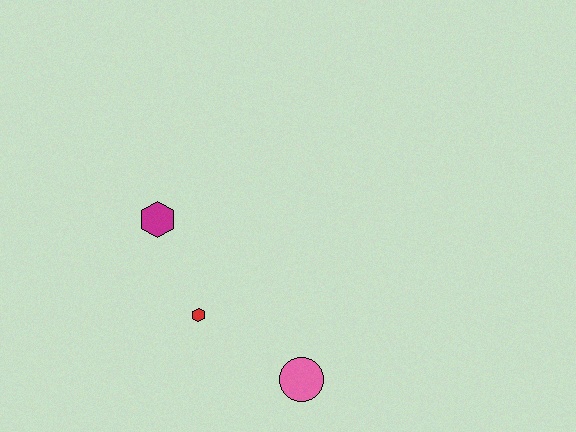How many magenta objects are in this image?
There is 1 magenta object.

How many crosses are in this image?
There are no crosses.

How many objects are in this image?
There are 3 objects.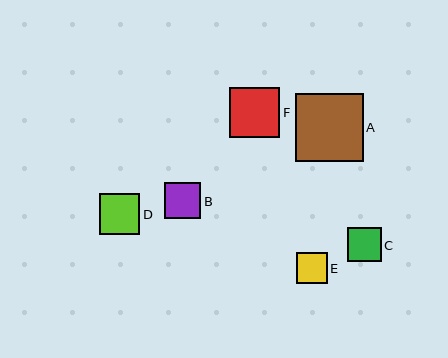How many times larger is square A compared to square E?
Square A is approximately 2.2 times the size of square E.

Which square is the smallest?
Square E is the smallest with a size of approximately 31 pixels.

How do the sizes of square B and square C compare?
Square B and square C are approximately the same size.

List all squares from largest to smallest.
From largest to smallest: A, F, D, B, C, E.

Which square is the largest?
Square A is the largest with a size of approximately 68 pixels.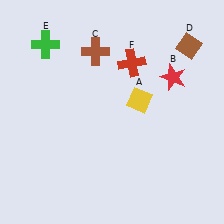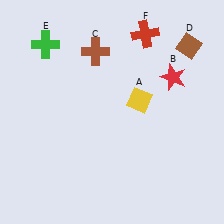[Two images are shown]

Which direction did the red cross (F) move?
The red cross (F) moved up.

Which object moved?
The red cross (F) moved up.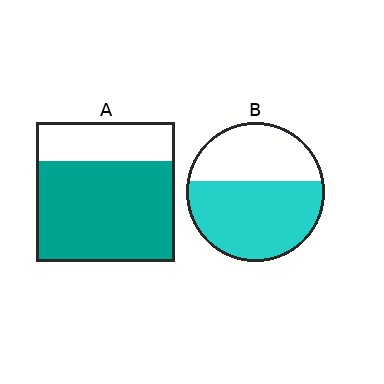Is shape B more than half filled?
Yes.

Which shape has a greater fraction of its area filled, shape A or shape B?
Shape A.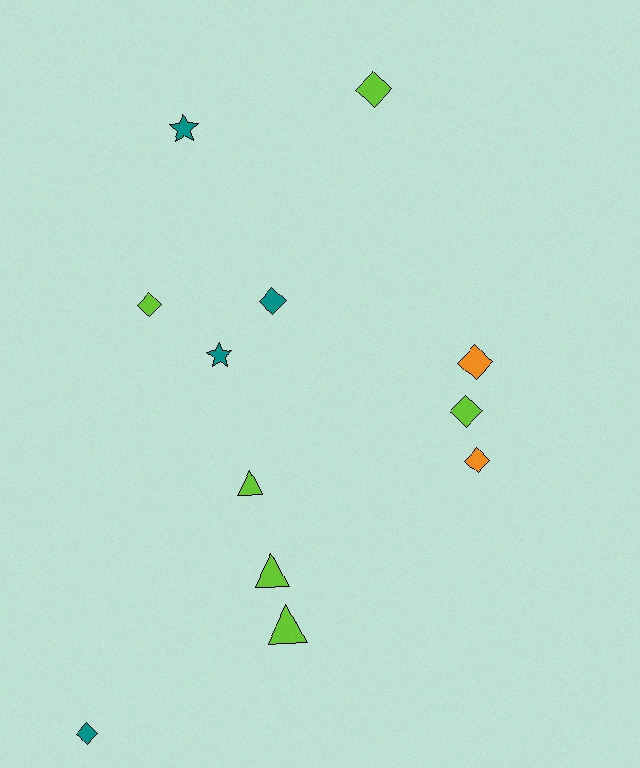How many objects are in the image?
There are 12 objects.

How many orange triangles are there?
There are no orange triangles.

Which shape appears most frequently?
Diamond, with 7 objects.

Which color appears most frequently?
Lime, with 6 objects.